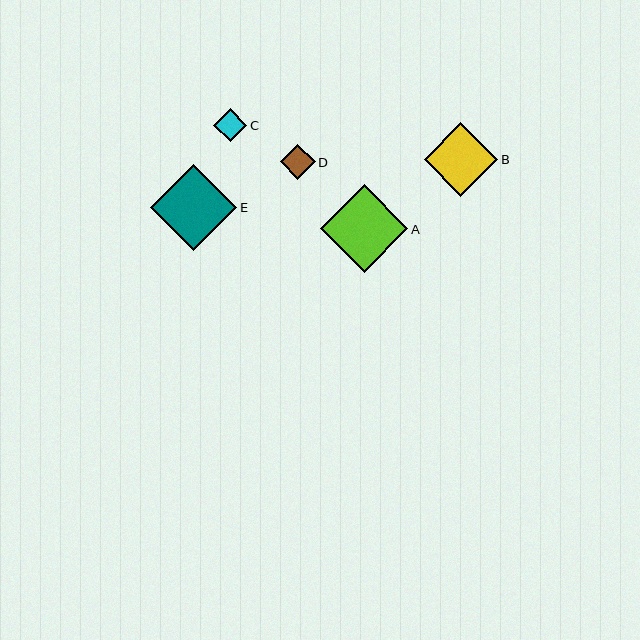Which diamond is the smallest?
Diamond C is the smallest with a size of approximately 33 pixels.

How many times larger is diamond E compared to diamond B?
Diamond E is approximately 1.2 times the size of diamond B.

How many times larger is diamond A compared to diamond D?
Diamond A is approximately 2.5 times the size of diamond D.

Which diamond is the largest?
Diamond A is the largest with a size of approximately 87 pixels.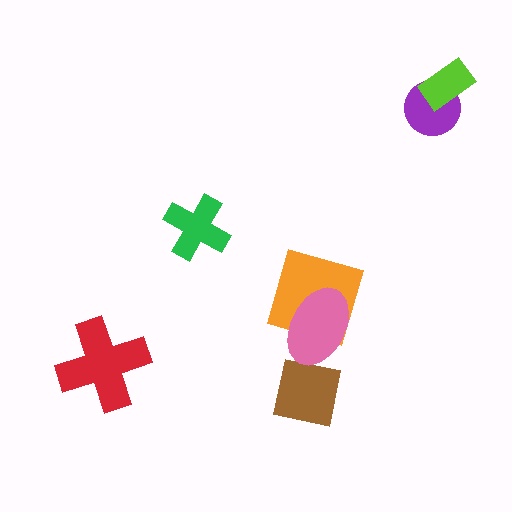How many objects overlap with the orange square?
1 object overlaps with the orange square.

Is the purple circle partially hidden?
Yes, it is partially covered by another shape.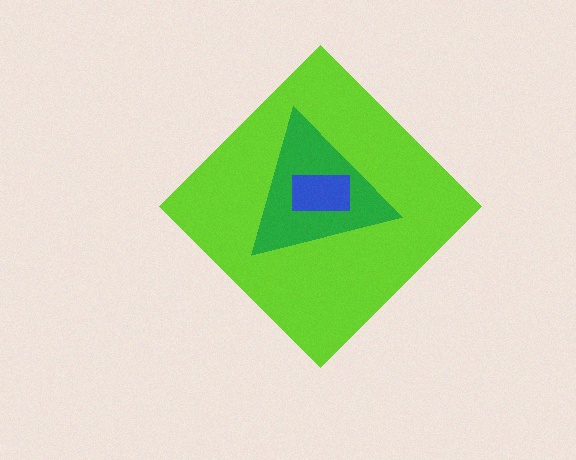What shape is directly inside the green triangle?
The blue rectangle.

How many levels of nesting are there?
3.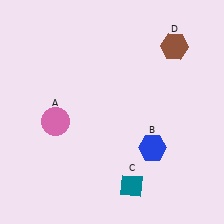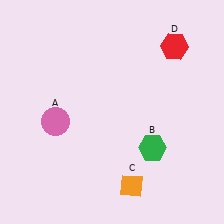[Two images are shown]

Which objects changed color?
B changed from blue to green. C changed from teal to orange. D changed from brown to red.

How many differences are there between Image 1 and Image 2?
There are 3 differences between the two images.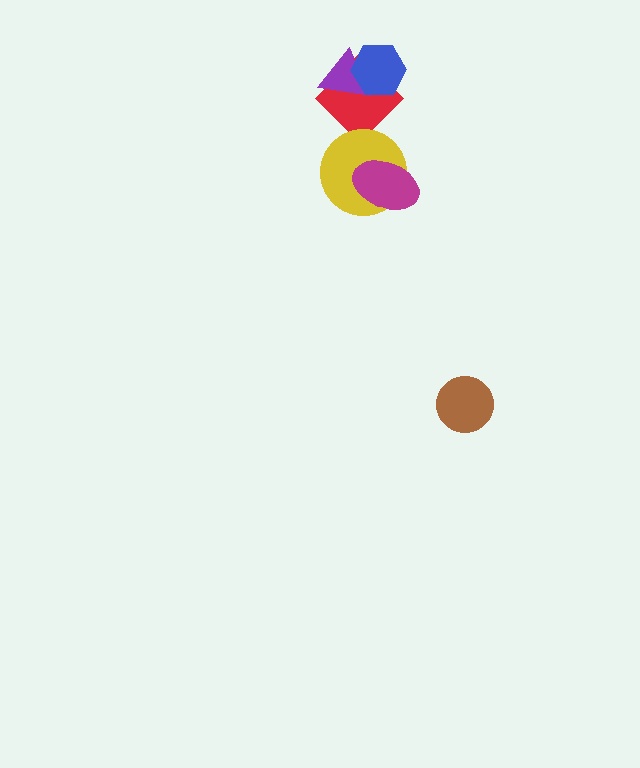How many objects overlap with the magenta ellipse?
1 object overlaps with the magenta ellipse.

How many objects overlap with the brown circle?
0 objects overlap with the brown circle.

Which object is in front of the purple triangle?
The blue hexagon is in front of the purple triangle.